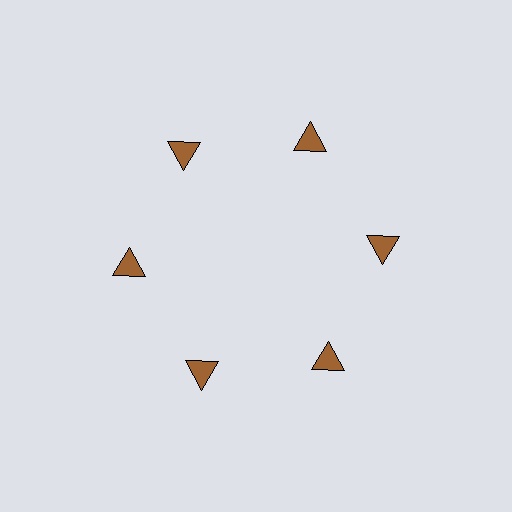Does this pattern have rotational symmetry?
Yes, this pattern has 6-fold rotational symmetry. It looks the same after rotating 60 degrees around the center.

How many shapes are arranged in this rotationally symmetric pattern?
There are 6 shapes, arranged in 6 groups of 1.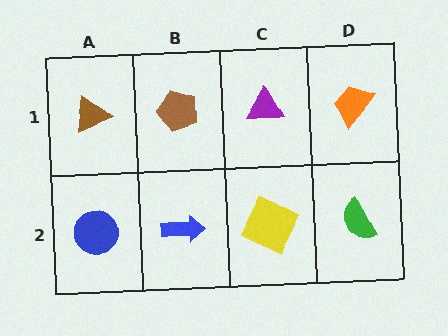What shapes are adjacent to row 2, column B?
A brown pentagon (row 1, column B), a blue circle (row 2, column A), a yellow square (row 2, column C).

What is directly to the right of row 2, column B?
A yellow square.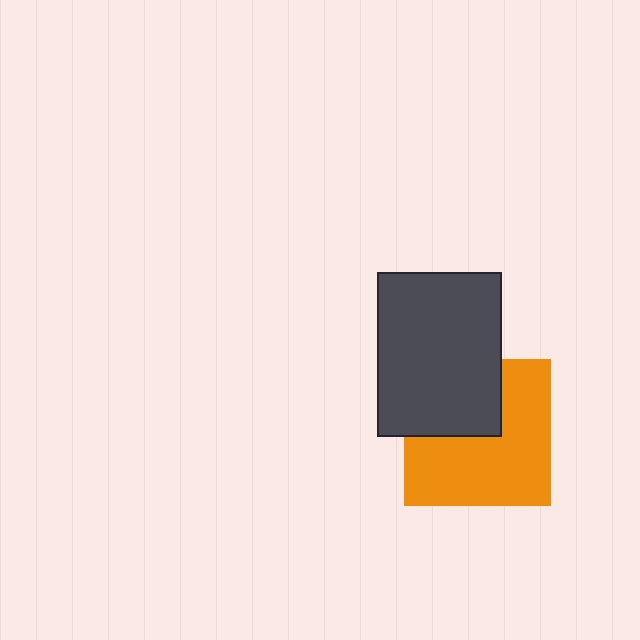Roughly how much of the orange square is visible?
About half of it is visible (roughly 65%).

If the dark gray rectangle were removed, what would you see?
You would see the complete orange square.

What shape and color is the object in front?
The object in front is a dark gray rectangle.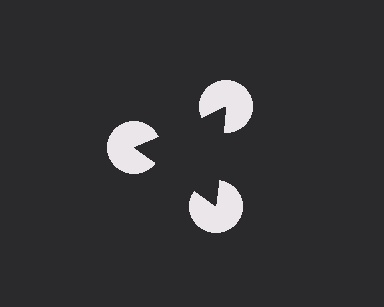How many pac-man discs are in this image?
There are 3 — one at each vertex of the illusory triangle.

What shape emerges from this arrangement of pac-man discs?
An illusory triangle — its edges are inferred from the aligned wedge cuts in the pac-man discs, not physically drawn.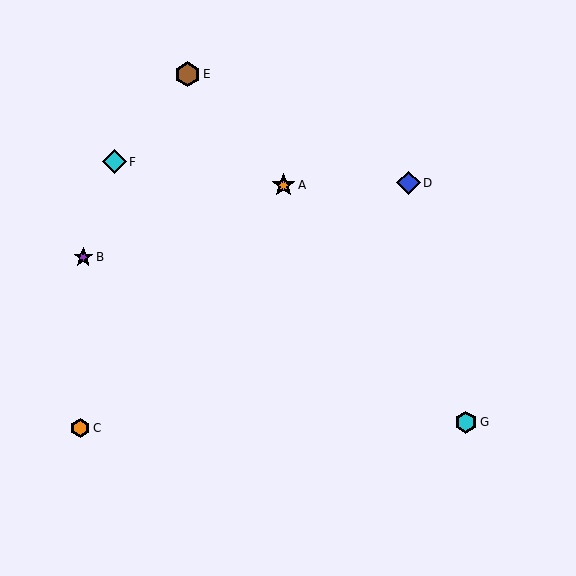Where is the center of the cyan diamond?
The center of the cyan diamond is at (115, 162).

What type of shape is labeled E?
Shape E is a brown hexagon.